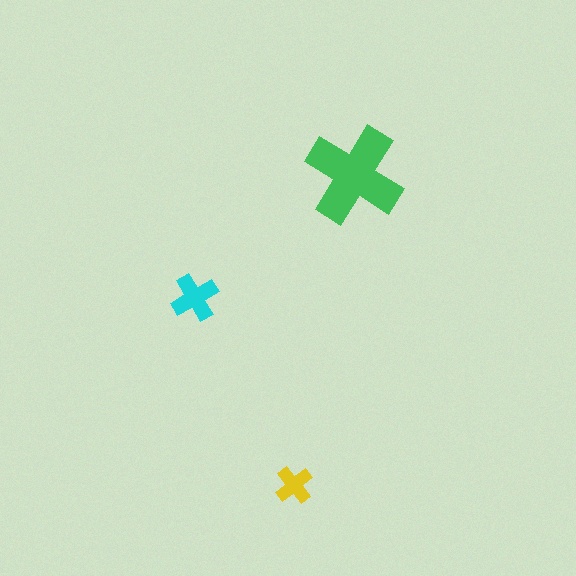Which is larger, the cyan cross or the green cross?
The green one.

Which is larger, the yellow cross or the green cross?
The green one.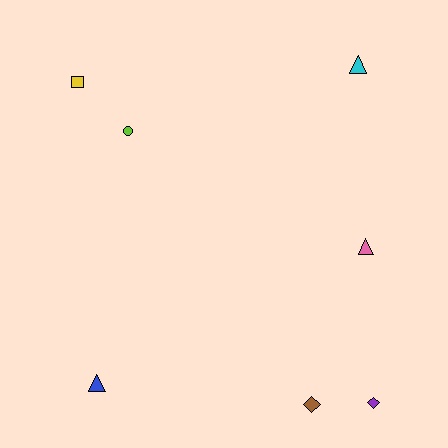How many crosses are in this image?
There are no crosses.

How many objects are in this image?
There are 7 objects.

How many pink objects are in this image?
There is 1 pink object.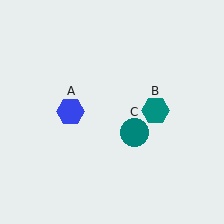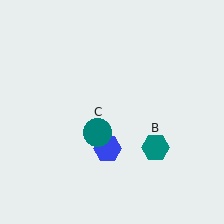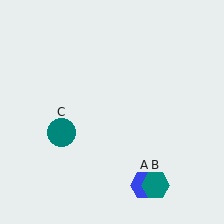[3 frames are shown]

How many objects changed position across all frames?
3 objects changed position: blue hexagon (object A), teal hexagon (object B), teal circle (object C).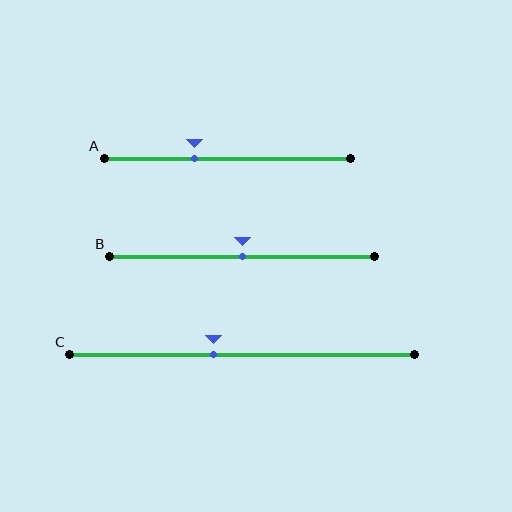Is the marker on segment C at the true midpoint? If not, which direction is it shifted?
No, the marker on segment C is shifted to the left by about 8% of the segment length.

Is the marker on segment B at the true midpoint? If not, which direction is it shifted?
Yes, the marker on segment B is at the true midpoint.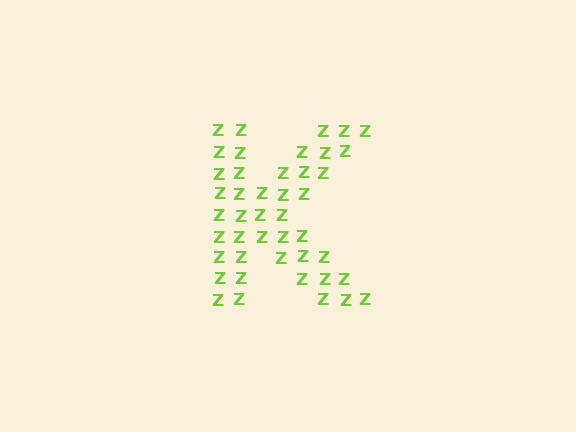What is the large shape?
The large shape is the letter K.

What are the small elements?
The small elements are letter Z's.